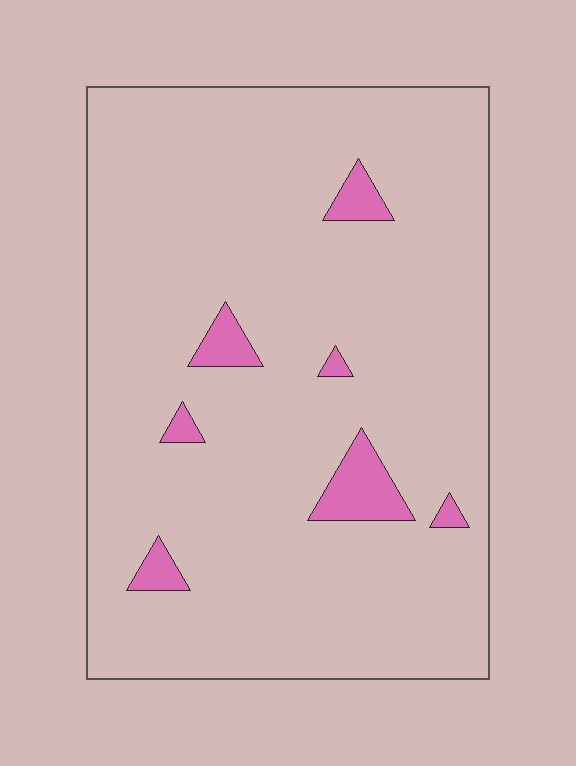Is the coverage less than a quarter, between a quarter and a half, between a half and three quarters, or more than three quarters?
Less than a quarter.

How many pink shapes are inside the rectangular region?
7.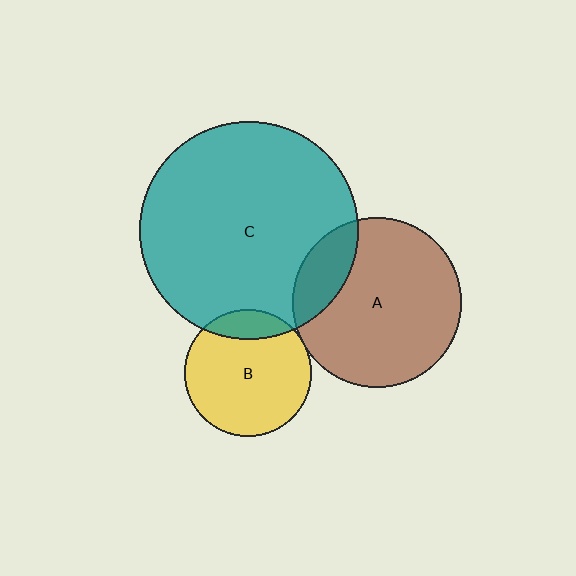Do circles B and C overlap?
Yes.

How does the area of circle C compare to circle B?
Approximately 2.9 times.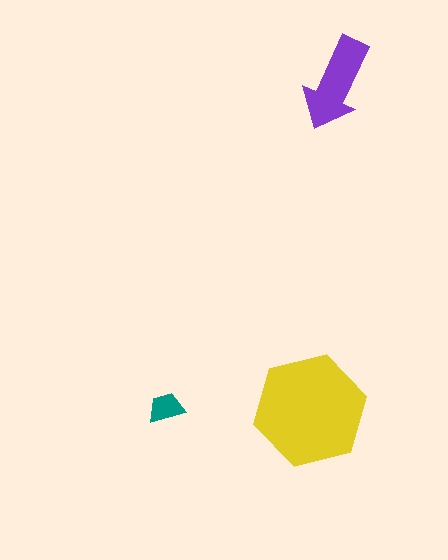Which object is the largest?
The yellow hexagon.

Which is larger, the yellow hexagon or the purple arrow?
The yellow hexagon.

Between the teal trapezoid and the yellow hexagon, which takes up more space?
The yellow hexagon.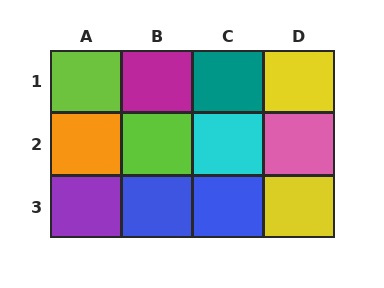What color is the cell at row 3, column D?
Yellow.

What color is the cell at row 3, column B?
Blue.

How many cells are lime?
2 cells are lime.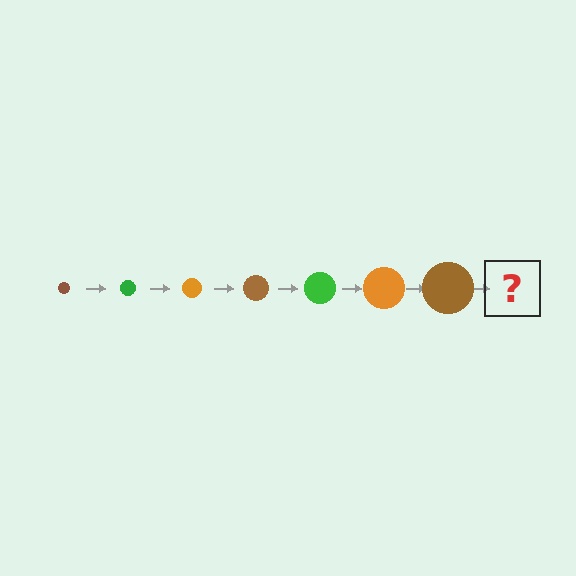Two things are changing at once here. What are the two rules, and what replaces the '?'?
The two rules are that the circle grows larger each step and the color cycles through brown, green, and orange. The '?' should be a green circle, larger than the previous one.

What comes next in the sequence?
The next element should be a green circle, larger than the previous one.